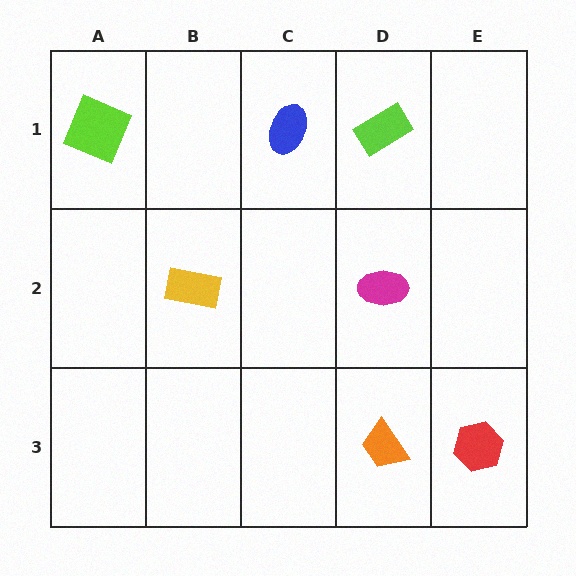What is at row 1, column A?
A lime square.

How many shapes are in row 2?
2 shapes.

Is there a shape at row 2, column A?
No, that cell is empty.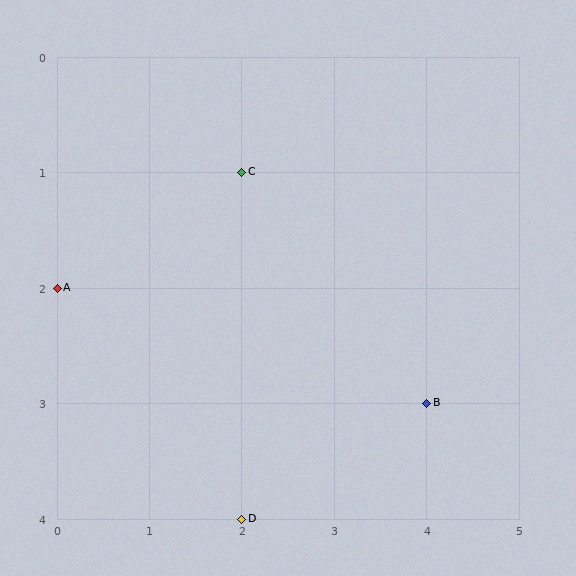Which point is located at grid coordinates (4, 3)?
Point B is at (4, 3).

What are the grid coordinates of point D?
Point D is at grid coordinates (2, 4).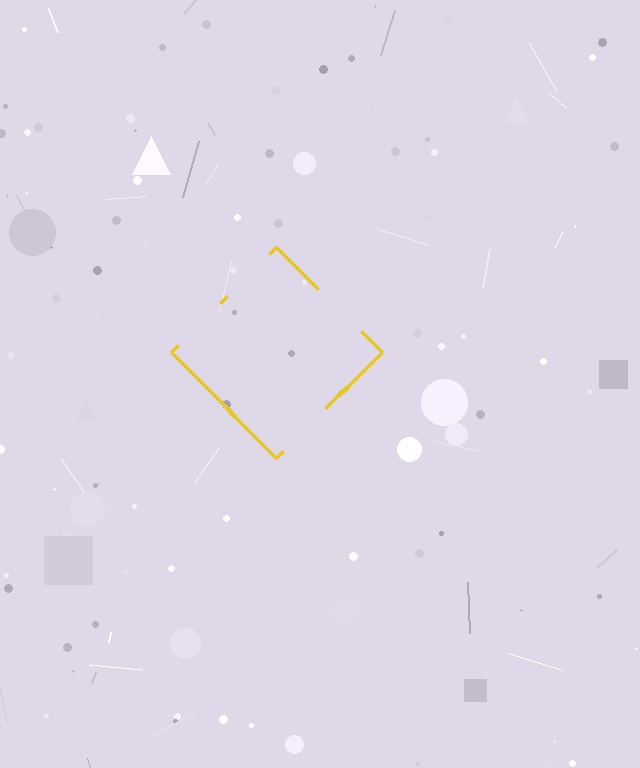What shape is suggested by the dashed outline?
The dashed outline suggests a diamond.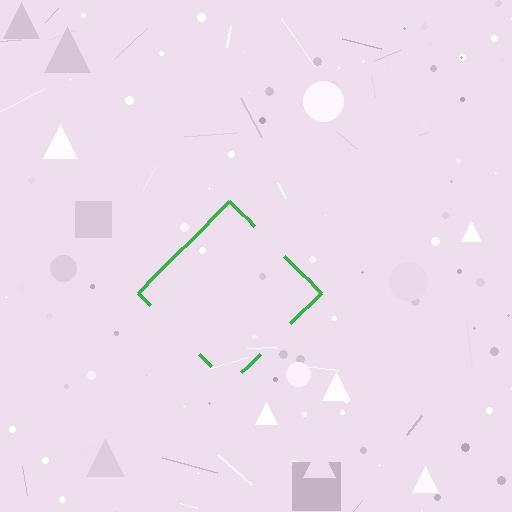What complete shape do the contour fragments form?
The contour fragments form a diamond.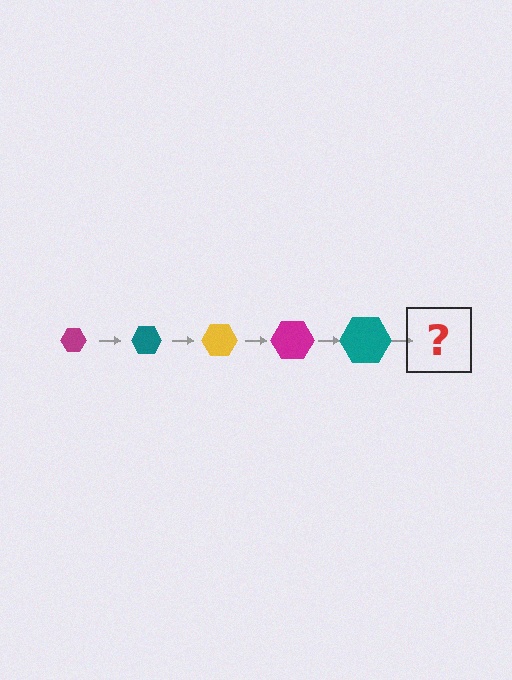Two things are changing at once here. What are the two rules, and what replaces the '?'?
The two rules are that the hexagon grows larger each step and the color cycles through magenta, teal, and yellow. The '?' should be a yellow hexagon, larger than the previous one.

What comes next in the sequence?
The next element should be a yellow hexagon, larger than the previous one.